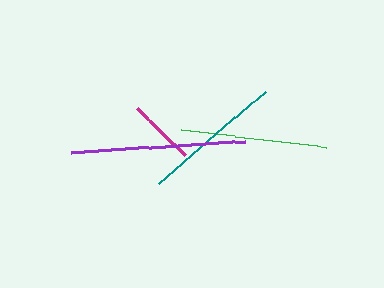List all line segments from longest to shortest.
From longest to shortest: purple, green, teal, magenta.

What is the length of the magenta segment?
The magenta segment is approximately 66 pixels long.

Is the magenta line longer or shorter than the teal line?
The teal line is longer than the magenta line.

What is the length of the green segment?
The green segment is approximately 146 pixels long.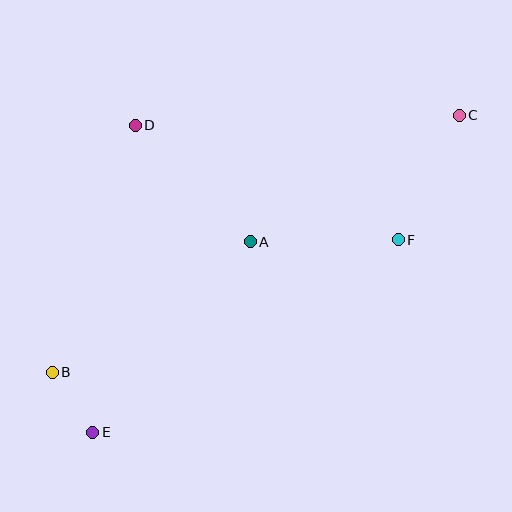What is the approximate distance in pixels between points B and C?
The distance between B and C is approximately 481 pixels.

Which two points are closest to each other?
Points B and E are closest to each other.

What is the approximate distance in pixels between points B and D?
The distance between B and D is approximately 260 pixels.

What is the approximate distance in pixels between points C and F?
The distance between C and F is approximately 139 pixels.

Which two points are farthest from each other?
Points C and E are farthest from each other.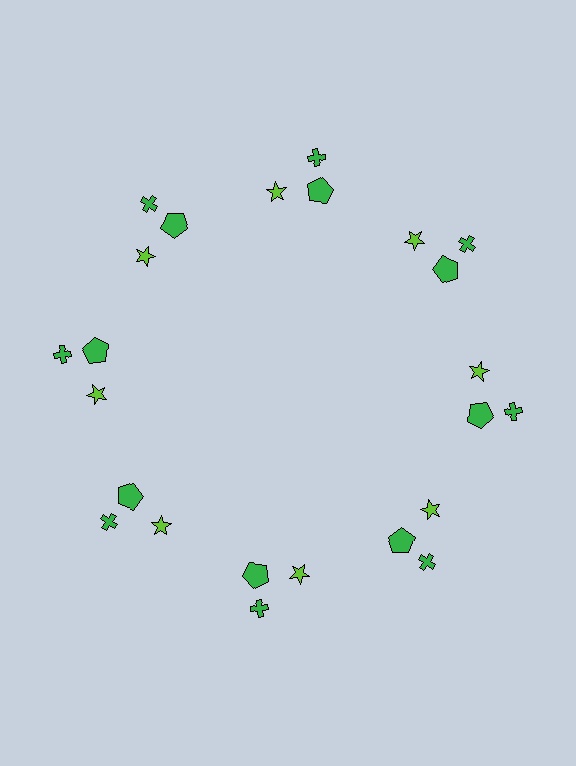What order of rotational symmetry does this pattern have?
This pattern has 8-fold rotational symmetry.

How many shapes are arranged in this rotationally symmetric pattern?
There are 24 shapes, arranged in 8 groups of 3.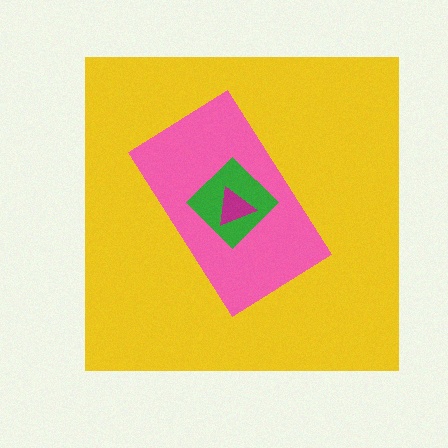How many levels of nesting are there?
4.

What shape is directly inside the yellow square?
The pink rectangle.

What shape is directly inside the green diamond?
The magenta triangle.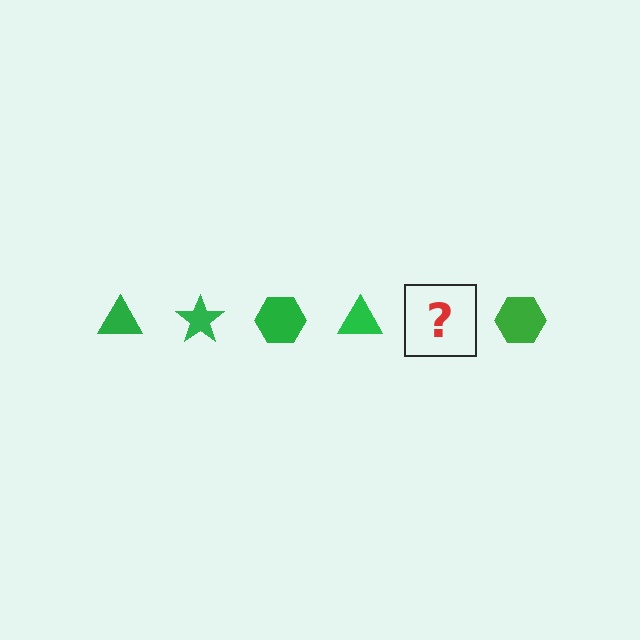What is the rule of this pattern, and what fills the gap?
The rule is that the pattern cycles through triangle, star, hexagon shapes in green. The gap should be filled with a green star.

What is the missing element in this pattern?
The missing element is a green star.